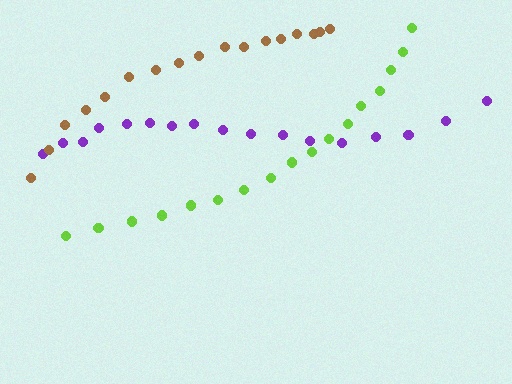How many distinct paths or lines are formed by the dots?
There are 3 distinct paths.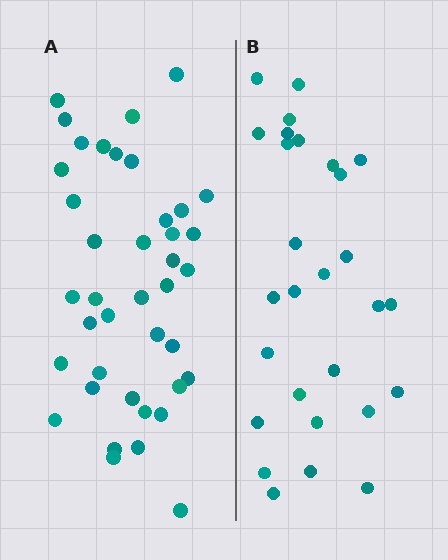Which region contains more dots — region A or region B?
Region A (the left region) has more dots.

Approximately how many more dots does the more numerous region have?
Region A has roughly 12 or so more dots than region B.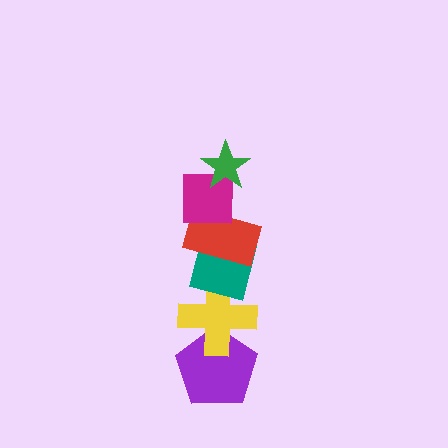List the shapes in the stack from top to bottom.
From top to bottom: the green star, the magenta square, the red rectangle, the teal square, the yellow cross, the purple pentagon.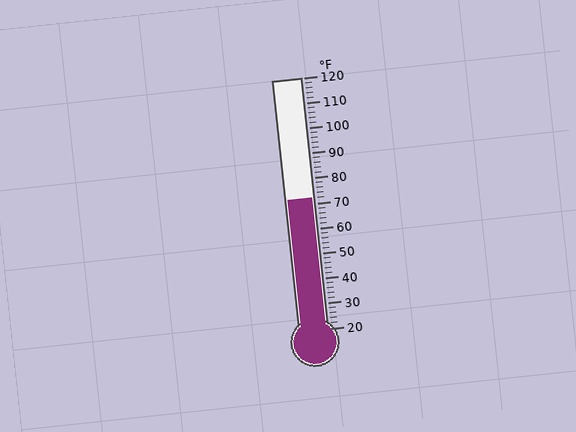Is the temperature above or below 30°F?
The temperature is above 30°F.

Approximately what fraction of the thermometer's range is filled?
The thermometer is filled to approximately 50% of its range.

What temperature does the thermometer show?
The thermometer shows approximately 72°F.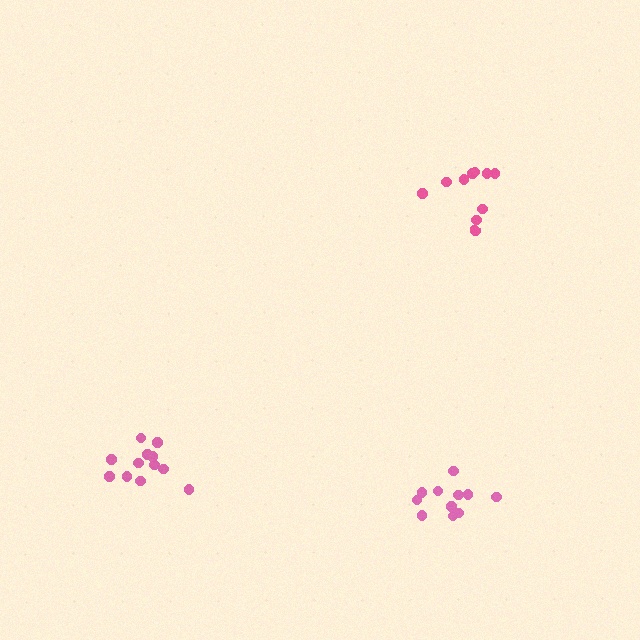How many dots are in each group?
Group 1: 10 dots, Group 2: 12 dots, Group 3: 11 dots (33 total).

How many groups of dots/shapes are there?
There are 3 groups.